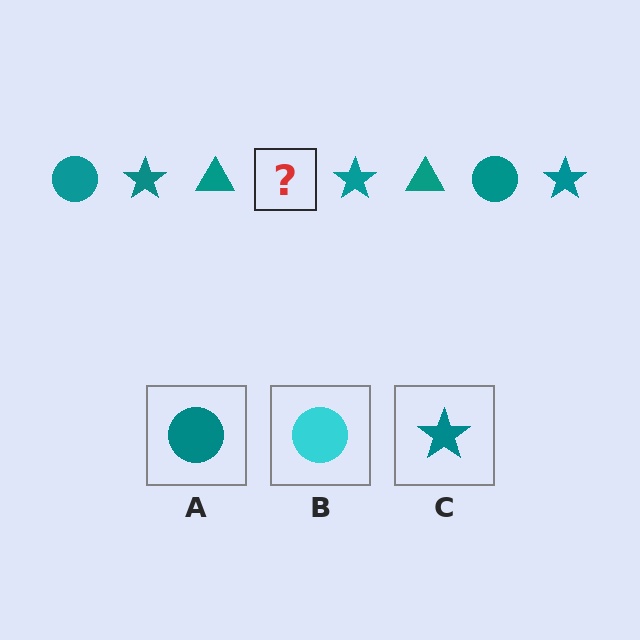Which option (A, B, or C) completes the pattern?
A.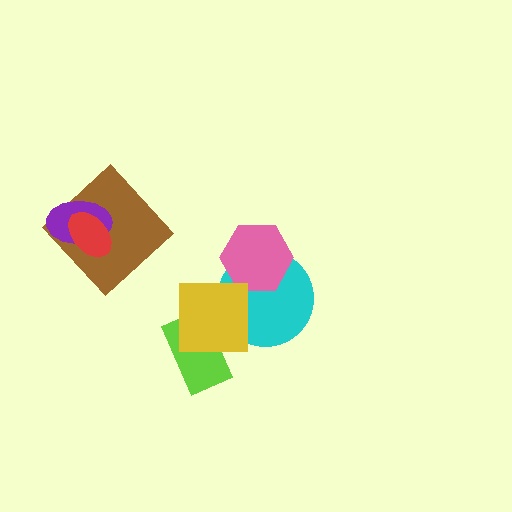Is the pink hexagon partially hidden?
No, no other shape covers it.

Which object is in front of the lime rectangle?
The yellow square is in front of the lime rectangle.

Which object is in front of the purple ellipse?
The red ellipse is in front of the purple ellipse.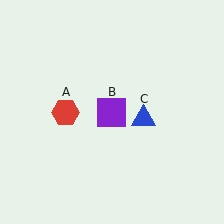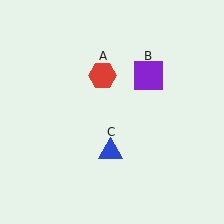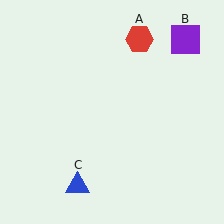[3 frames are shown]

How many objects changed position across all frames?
3 objects changed position: red hexagon (object A), purple square (object B), blue triangle (object C).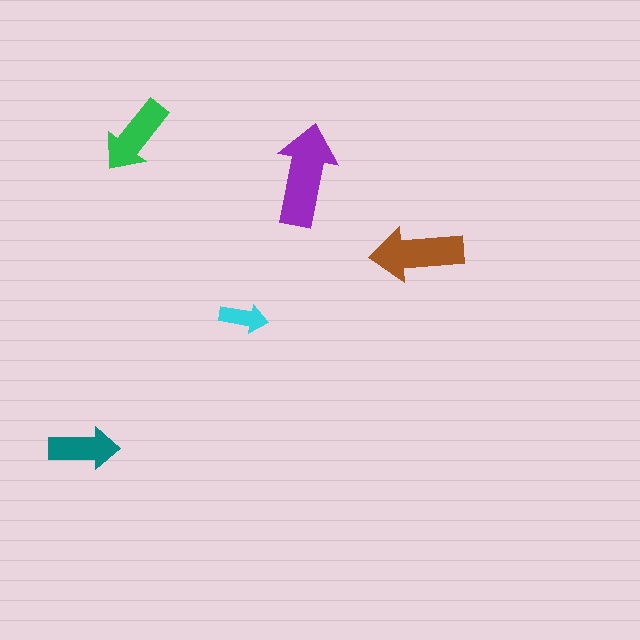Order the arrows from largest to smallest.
the purple one, the brown one, the green one, the teal one, the cyan one.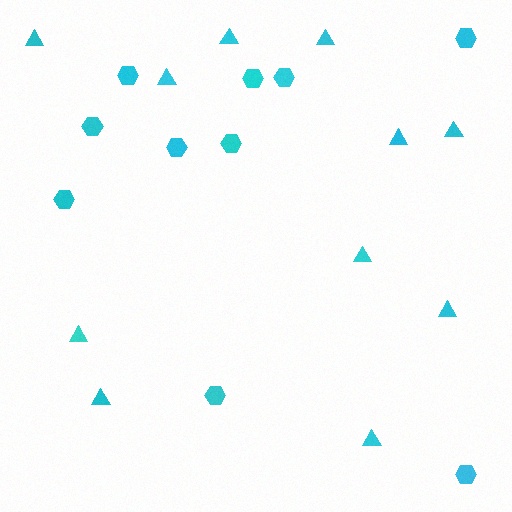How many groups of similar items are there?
There are 2 groups: one group of triangles (11) and one group of hexagons (10).